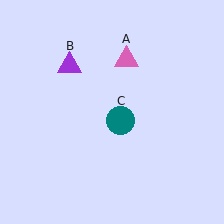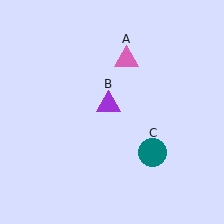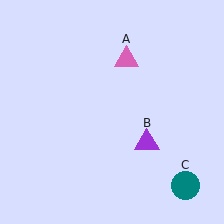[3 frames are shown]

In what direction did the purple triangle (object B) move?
The purple triangle (object B) moved down and to the right.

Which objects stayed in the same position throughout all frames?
Pink triangle (object A) remained stationary.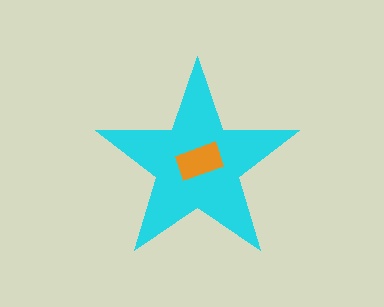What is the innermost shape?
The orange rectangle.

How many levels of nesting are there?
2.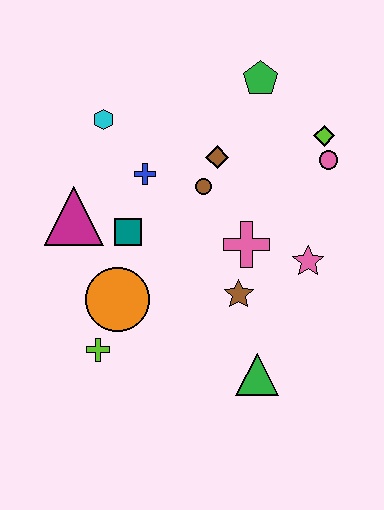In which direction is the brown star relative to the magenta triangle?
The brown star is to the right of the magenta triangle.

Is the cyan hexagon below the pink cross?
No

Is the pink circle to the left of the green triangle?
No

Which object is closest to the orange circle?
The lime cross is closest to the orange circle.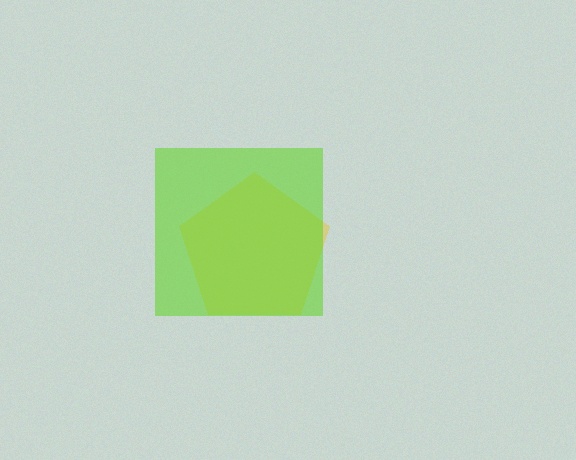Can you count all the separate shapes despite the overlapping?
Yes, there are 2 separate shapes.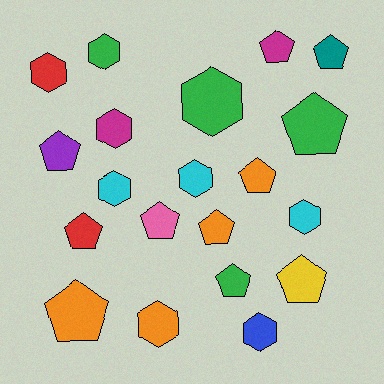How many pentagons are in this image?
There are 11 pentagons.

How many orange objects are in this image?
There are 4 orange objects.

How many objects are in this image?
There are 20 objects.